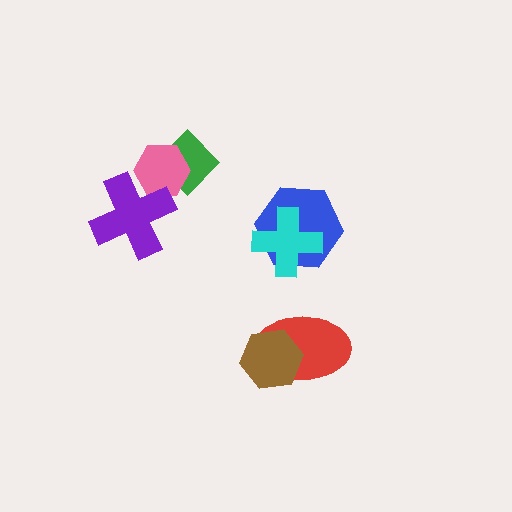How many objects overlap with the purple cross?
1 object overlaps with the purple cross.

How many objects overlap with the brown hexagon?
1 object overlaps with the brown hexagon.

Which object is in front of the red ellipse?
The brown hexagon is in front of the red ellipse.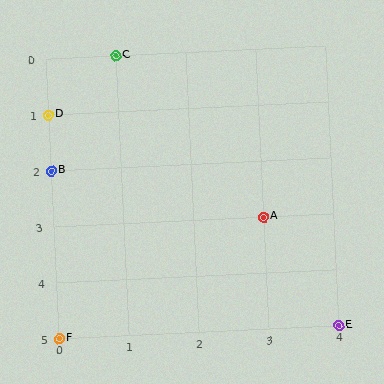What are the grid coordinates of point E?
Point E is at grid coordinates (4, 5).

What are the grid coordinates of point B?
Point B is at grid coordinates (0, 2).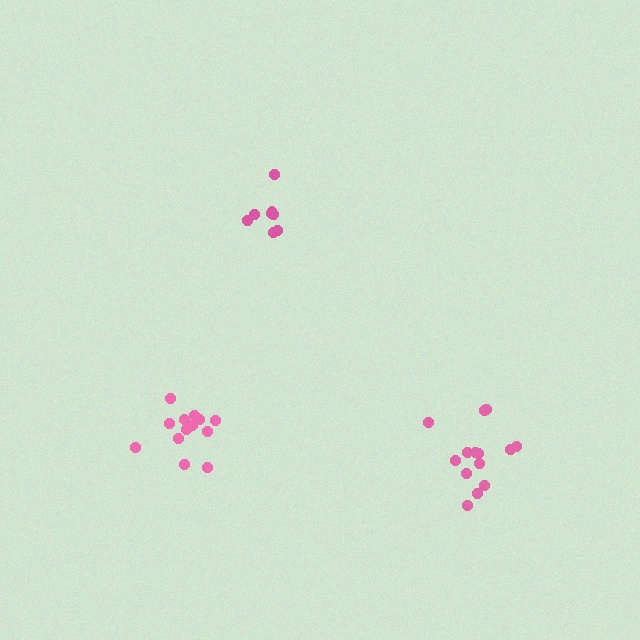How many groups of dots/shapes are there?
There are 3 groups.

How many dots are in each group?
Group 1: 14 dots, Group 2: 8 dots, Group 3: 13 dots (35 total).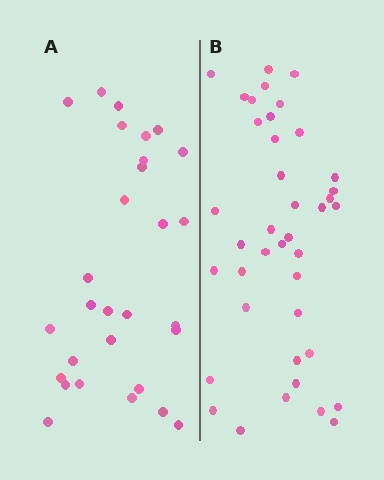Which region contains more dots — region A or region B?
Region B (the right region) has more dots.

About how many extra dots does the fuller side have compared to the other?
Region B has roughly 12 or so more dots than region A.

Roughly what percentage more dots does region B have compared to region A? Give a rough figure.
About 40% more.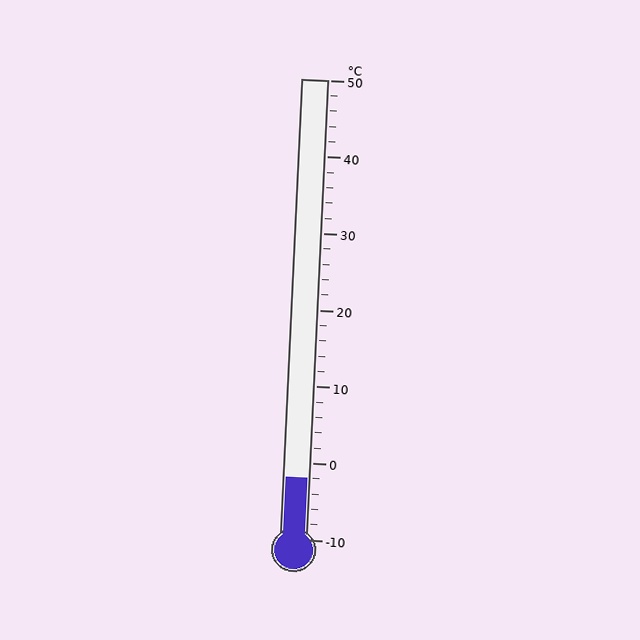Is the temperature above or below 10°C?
The temperature is below 10°C.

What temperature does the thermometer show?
The thermometer shows approximately -2°C.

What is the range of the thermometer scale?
The thermometer scale ranges from -10°C to 50°C.